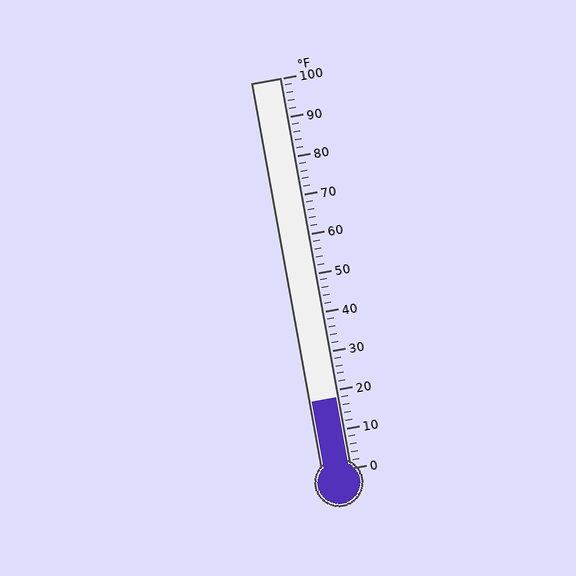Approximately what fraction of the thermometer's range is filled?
The thermometer is filled to approximately 20% of its range.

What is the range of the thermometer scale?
The thermometer scale ranges from 0°F to 100°F.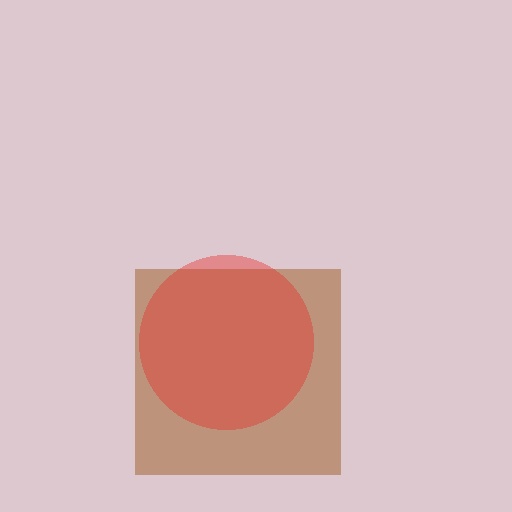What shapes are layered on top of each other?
The layered shapes are: a brown square, a red circle.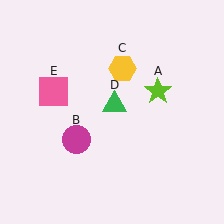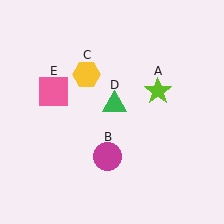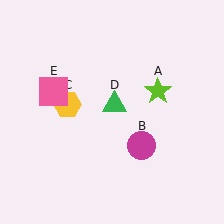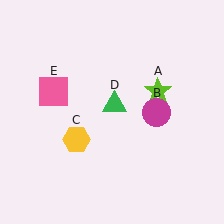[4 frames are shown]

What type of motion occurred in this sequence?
The magenta circle (object B), yellow hexagon (object C) rotated counterclockwise around the center of the scene.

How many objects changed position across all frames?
2 objects changed position: magenta circle (object B), yellow hexagon (object C).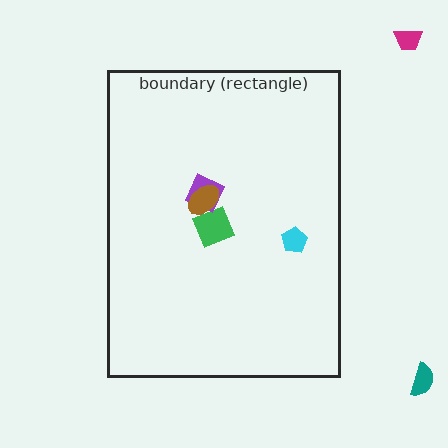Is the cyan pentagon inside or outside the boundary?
Inside.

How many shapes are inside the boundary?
4 inside, 2 outside.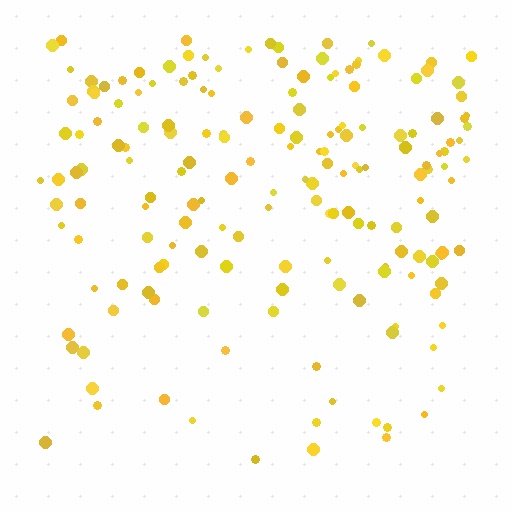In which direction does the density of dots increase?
From bottom to top, with the top side densest.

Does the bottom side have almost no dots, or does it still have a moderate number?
Still a moderate number, just noticeably fewer than the top.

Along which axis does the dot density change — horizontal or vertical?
Vertical.